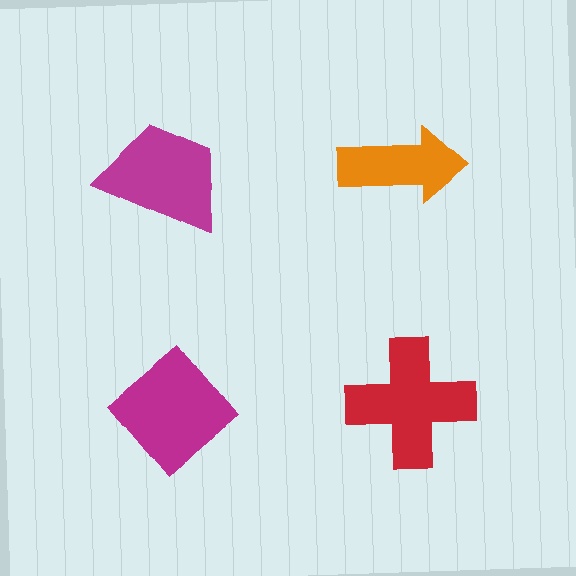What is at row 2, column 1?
A magenta diamond.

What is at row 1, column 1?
A magenta trapezoid.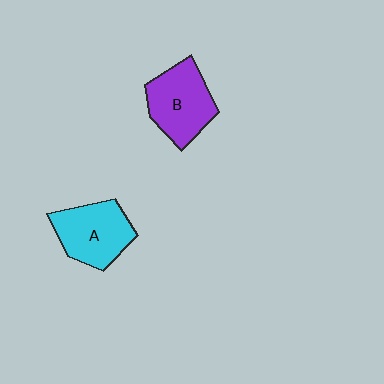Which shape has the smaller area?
Shape A (cyan).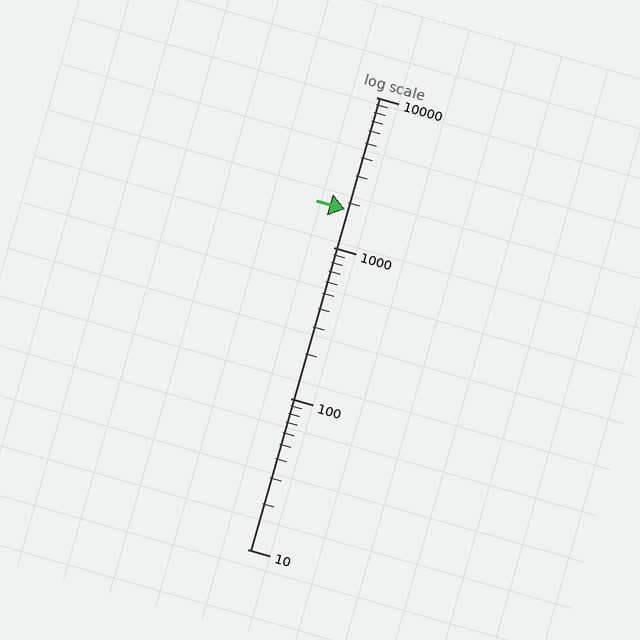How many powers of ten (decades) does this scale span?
The scale spans 3 decades, from 10 to 10000.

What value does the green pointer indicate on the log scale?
The pointer indicates approximately 1800.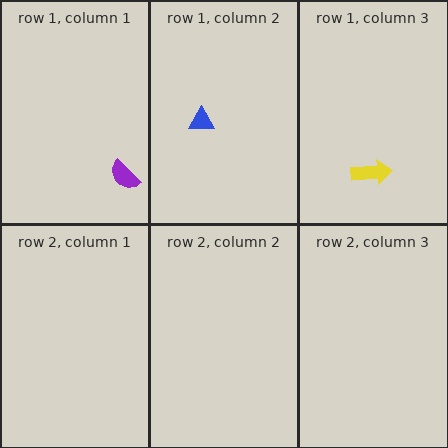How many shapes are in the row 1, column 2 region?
1.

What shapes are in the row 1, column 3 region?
The yellow arrow.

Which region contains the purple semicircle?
The row 1, column 1 region.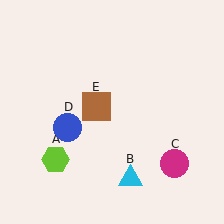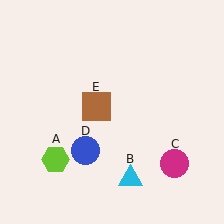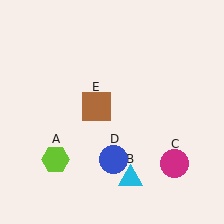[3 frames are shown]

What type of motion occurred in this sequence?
The blue circle (object D) rotated counterclockwise around the center of the scene.